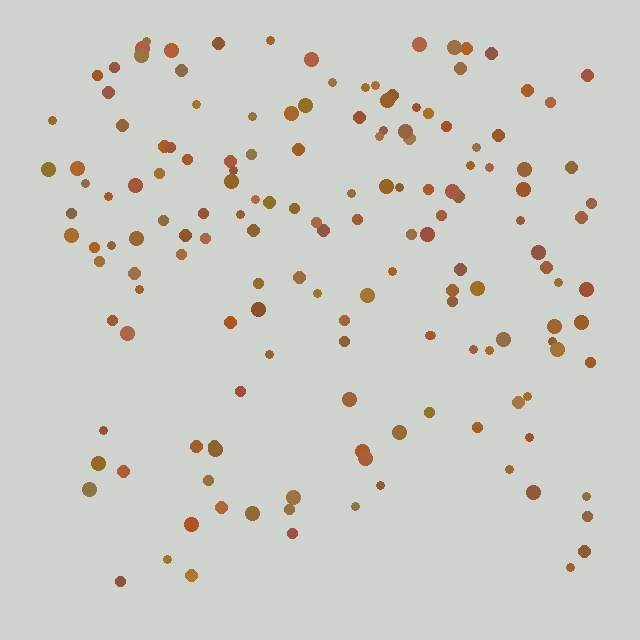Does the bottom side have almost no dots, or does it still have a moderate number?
Still a moderate number, just noticeably fewer than the top.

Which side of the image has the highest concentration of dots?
The top.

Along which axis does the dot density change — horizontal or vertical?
Vertical.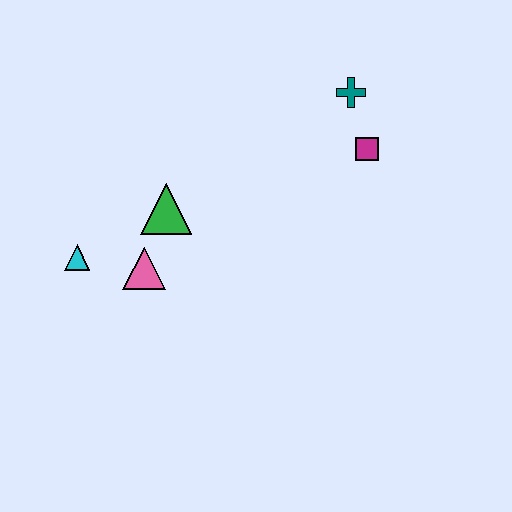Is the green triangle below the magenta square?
Yes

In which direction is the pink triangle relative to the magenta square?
The pink triangle is to the left of the magenta square.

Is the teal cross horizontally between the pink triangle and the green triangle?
No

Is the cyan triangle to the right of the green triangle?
No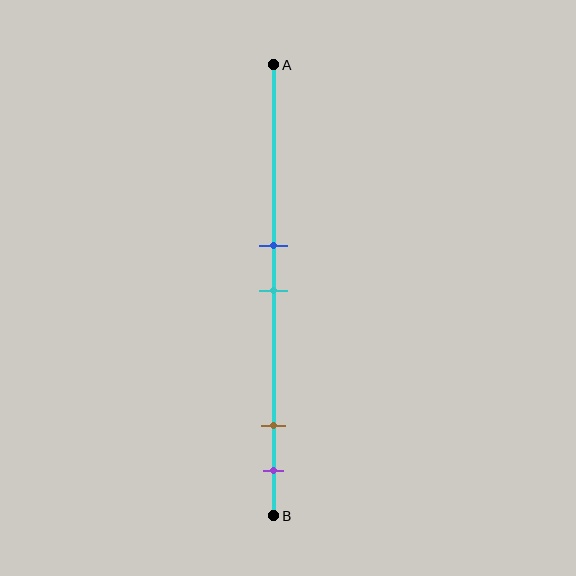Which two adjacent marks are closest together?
The blue and cyan marks are the closest adjacent pair.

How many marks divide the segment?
There are 4 marks dividing the segment.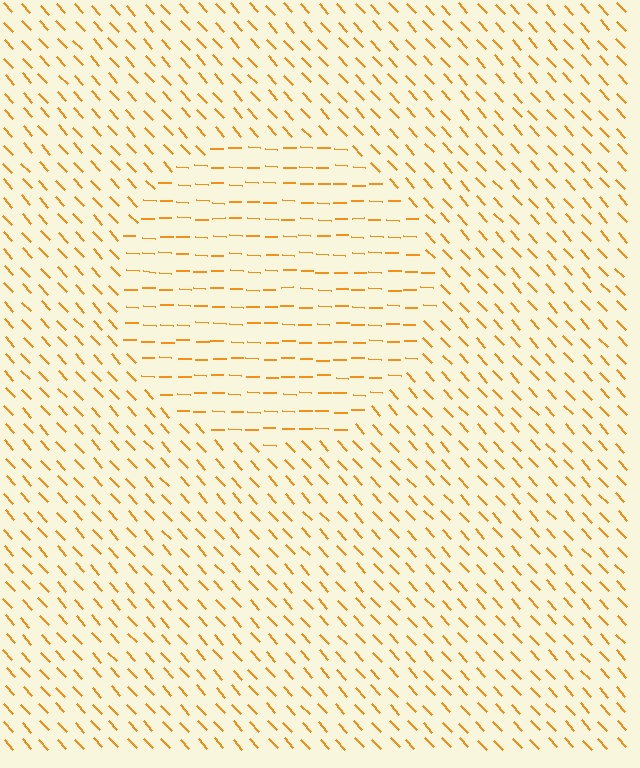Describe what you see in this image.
The image is filled with small orange line segments. A circle region in the image has lines oriented differently from the surrounding lines, creating a visible texture boundary.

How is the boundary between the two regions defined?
The boundary is defined purely by a change in line orientation (approximately 45 degrees difference). All lines are the same color and thickness.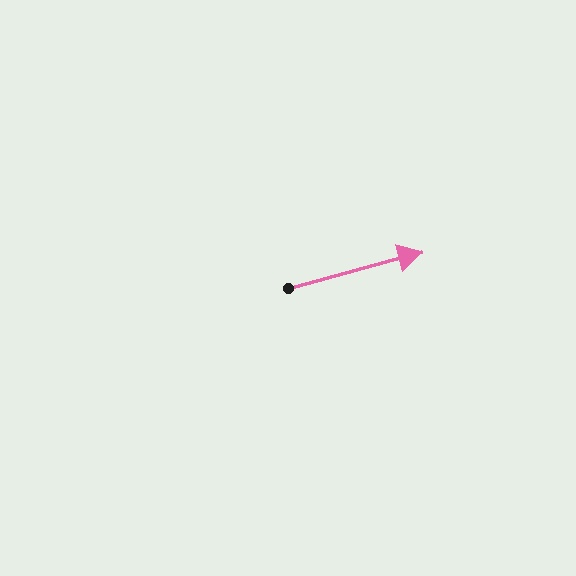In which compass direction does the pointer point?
East.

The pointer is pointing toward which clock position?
Roughly 3 o'clock.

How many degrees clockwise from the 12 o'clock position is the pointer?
Approximately 75 degrees.